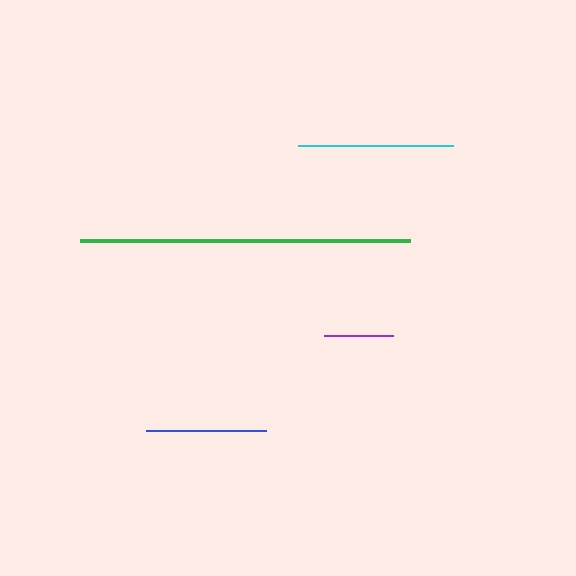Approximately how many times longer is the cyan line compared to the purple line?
The cyan line is approximately 2.2 times the length of the purple line.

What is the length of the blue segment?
The blue segment is approximately 120 pixels long.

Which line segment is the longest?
The green line is the longest at approximately 330 pixels.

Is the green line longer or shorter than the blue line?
The green line is longer than the blue line.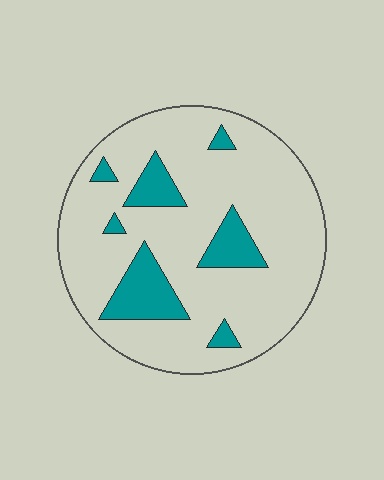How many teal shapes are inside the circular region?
7.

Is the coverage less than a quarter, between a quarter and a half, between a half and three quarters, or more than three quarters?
Less than a quarter.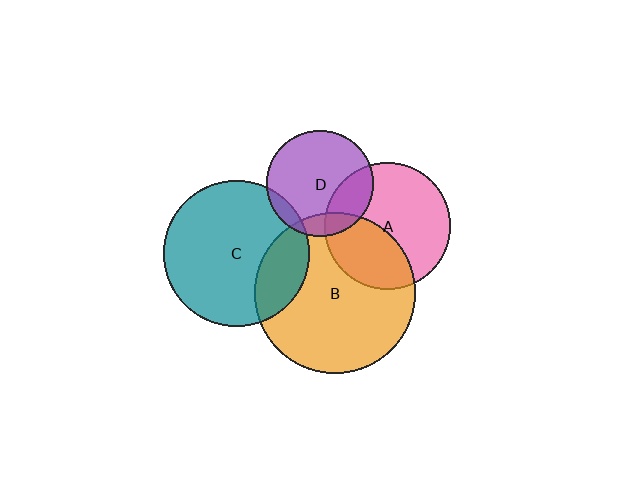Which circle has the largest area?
Circle B (orange).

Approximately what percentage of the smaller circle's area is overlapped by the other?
Approximately 35%.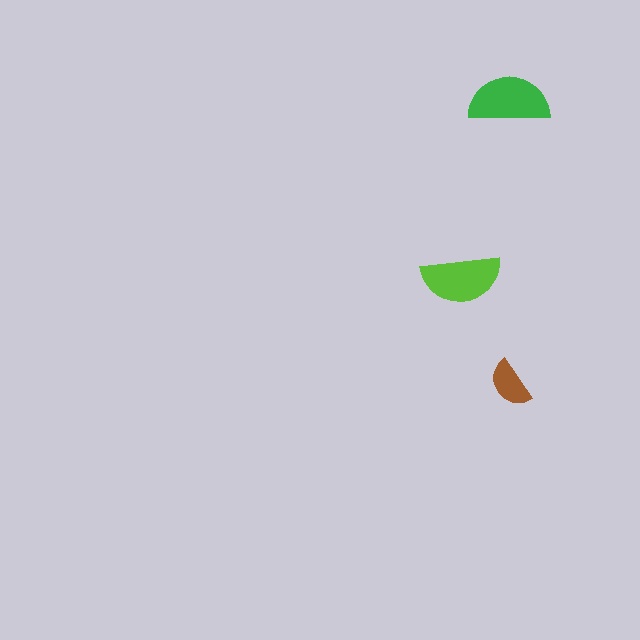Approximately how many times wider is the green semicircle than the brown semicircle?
About 1.5 times wider.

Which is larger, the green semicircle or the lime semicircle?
The green one.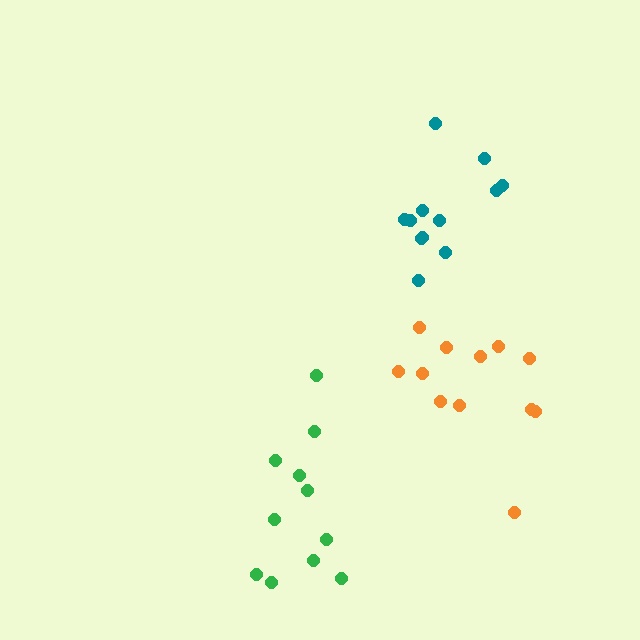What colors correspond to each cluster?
The clusters are colored: orange, teal, green.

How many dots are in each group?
Group 1: 12 dots, Group 2: 12 dots, Group 3: 11 dots (35 total).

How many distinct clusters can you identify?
There are 3 distinct clusters.